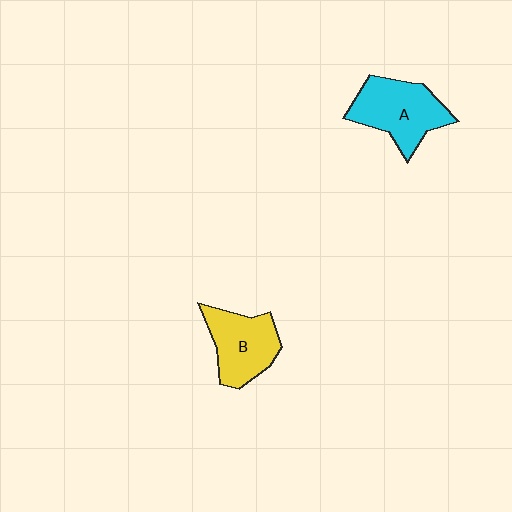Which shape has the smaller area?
Shape B (yellow).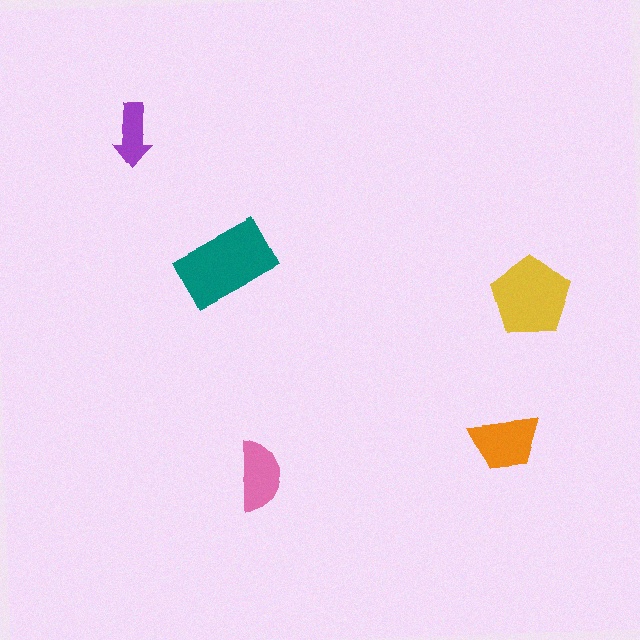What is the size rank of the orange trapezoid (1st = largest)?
3rd.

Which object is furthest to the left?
The purple arrow is leftmost.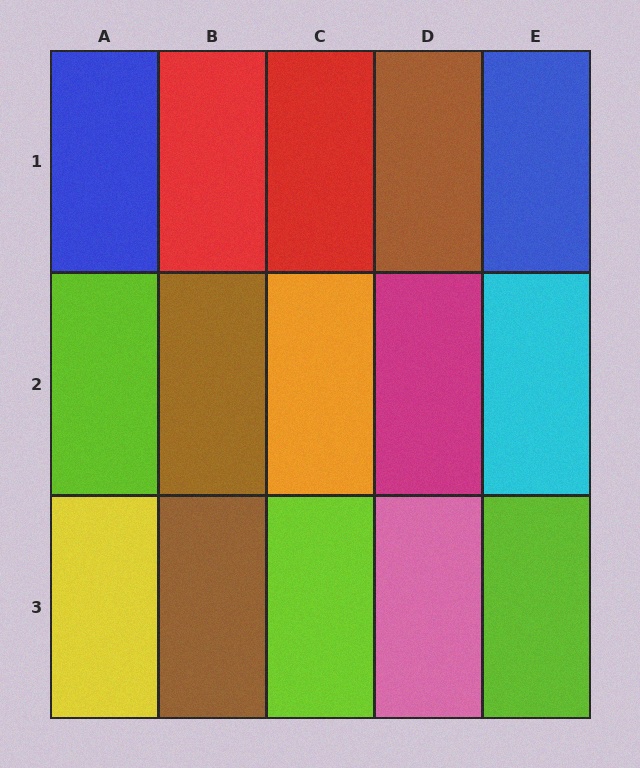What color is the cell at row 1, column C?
Red.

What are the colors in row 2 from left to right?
Lime, brown, orange, magenta, cyan.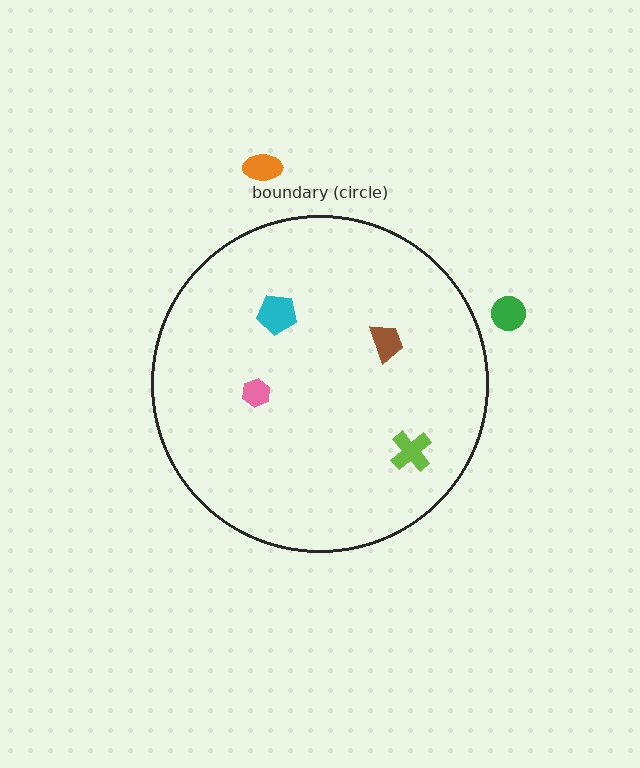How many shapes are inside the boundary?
4 inside, 2 outside.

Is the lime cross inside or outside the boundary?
Inside.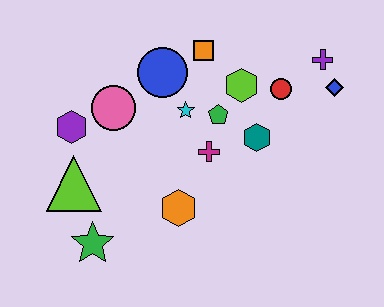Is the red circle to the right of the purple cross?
No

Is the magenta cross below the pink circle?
Yes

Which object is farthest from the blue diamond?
The green star is farthest from the blue diamond.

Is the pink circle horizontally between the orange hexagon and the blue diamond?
No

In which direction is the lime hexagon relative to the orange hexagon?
The lime hexagon is above the orange hexagon.